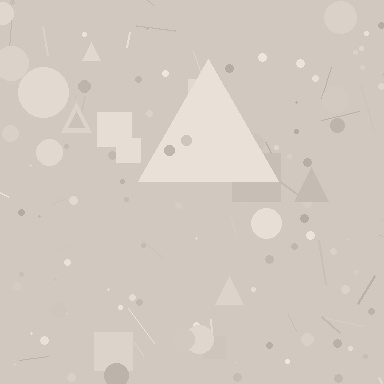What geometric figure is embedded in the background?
A triangle is embedded in the background.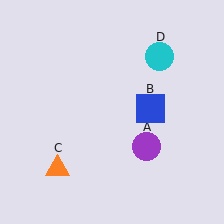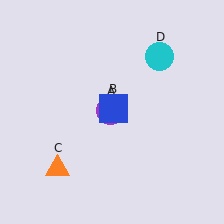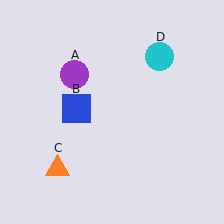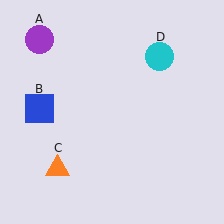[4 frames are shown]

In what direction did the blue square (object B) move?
The blue square (object B) moved left.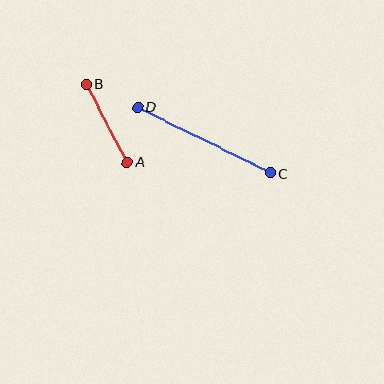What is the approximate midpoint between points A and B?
The midpoint is at approximately (107, 123) pixels.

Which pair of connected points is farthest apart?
Points C and D are farthest apart.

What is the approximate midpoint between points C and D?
The midpoint is at approximately (204, 140) pixels.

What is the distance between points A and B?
The distance is approximately 88 pixels.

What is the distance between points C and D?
The distance is approximately 149 pixels.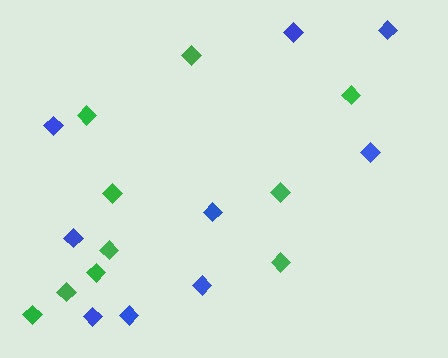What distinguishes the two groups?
There are 2 groups: one group of blue diamonds (9) and one group of green diamonds (10).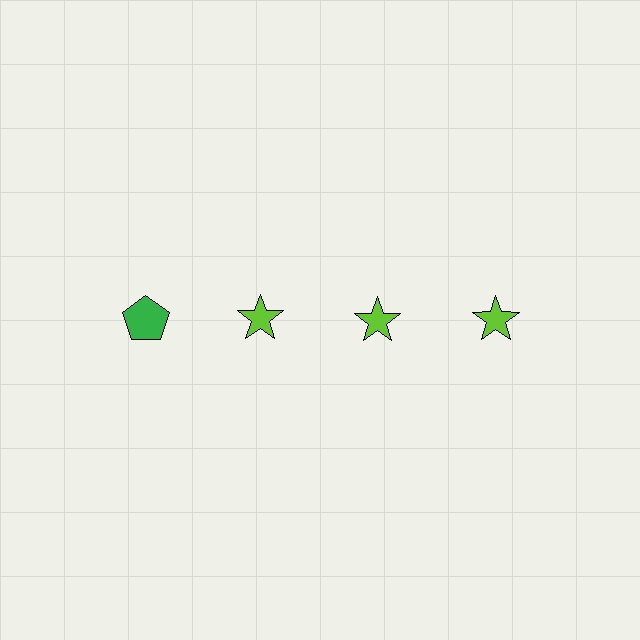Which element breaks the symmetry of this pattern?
The green pentagon in the top row, leftmost column breaks the symmetry. All other shapes are lime stars.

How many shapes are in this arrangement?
There are 4 shapes arranged in a grid pattern.